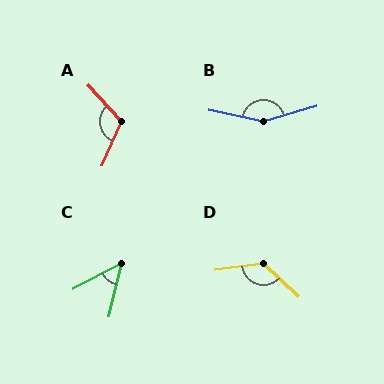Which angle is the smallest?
C, at approximately 49 degrees.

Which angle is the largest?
B, at approximately 152 degrees.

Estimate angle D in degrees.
Approximately 129 degrees.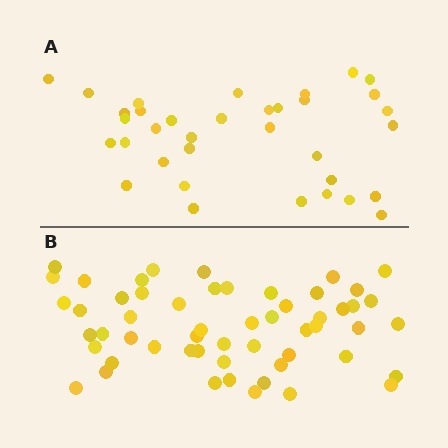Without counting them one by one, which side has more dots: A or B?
Region B (the bottom region) has more dots.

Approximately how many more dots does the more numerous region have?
Region B has approximately 20 more dots than region A.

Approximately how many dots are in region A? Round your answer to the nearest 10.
About 40 dots. (The exact count is 35, which rounds to 40.)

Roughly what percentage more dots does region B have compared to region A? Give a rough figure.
About 55% more.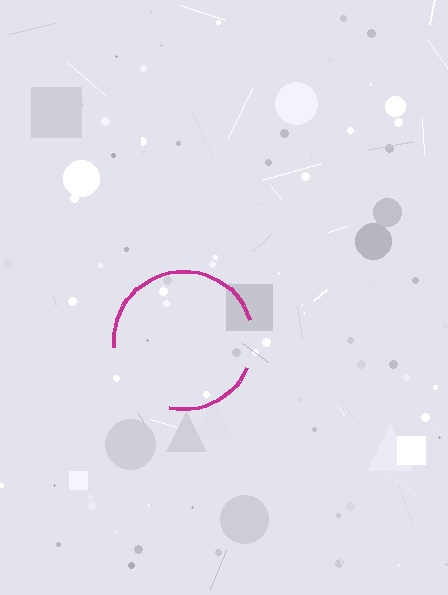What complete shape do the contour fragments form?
The contour fragments form a circle.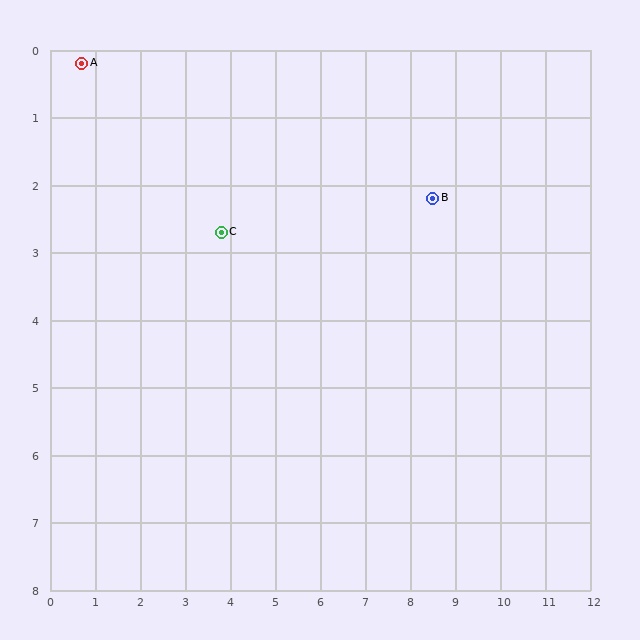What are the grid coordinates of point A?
Point A is at approximately (0.7, 0.2).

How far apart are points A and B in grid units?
Points A and B are about 8.1 grid units apart.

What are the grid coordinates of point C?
Point C is at approximately (3.8, 2.7).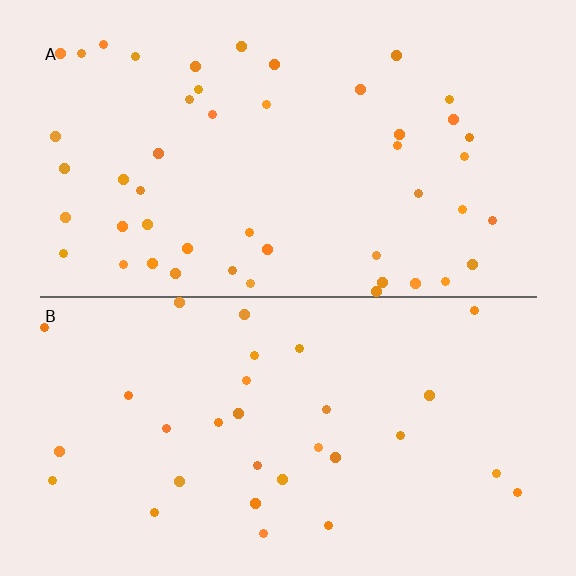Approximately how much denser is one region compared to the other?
Approximately 1.6× — region A over region B.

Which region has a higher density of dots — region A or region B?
A (the top).